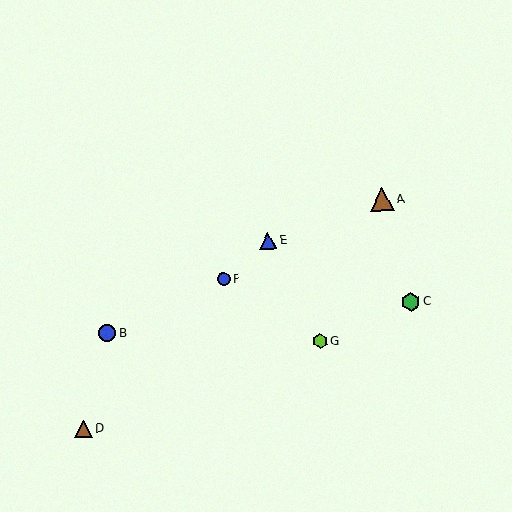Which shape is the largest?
The brown triangle (labeled A) is the largest.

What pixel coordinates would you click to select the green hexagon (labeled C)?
Click at (411, 302) to select the green hexagon C.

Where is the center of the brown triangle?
The center of the brown triangle is at (83, 429).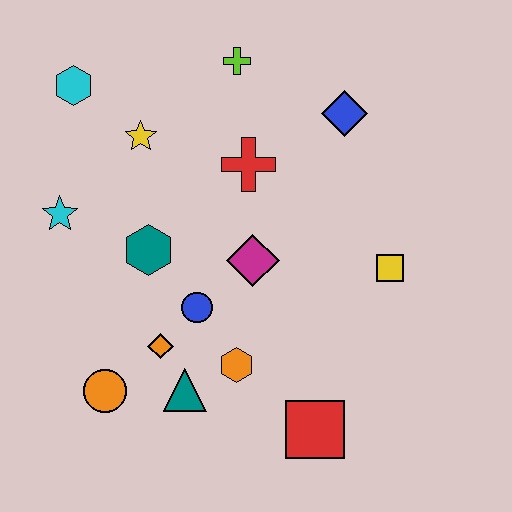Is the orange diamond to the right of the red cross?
No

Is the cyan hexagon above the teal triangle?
Yes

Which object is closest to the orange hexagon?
The teal triangle is closest to the orange hexagon.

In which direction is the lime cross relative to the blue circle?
The lime cross is above the blue circle.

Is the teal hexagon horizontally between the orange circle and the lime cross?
Yes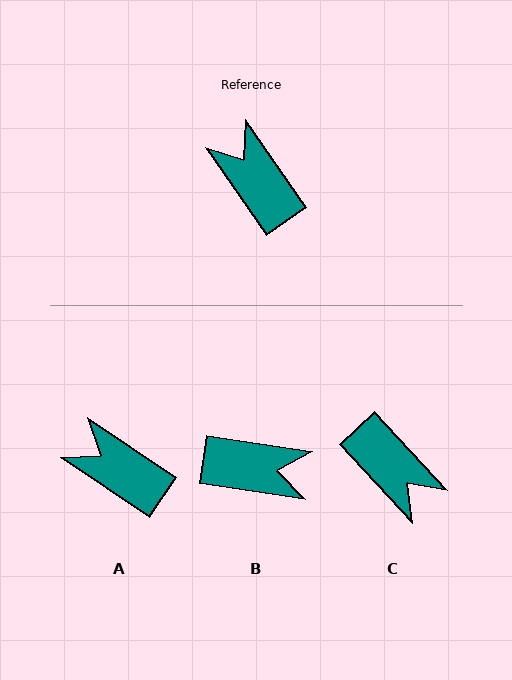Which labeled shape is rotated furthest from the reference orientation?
C, about 172 degrees away.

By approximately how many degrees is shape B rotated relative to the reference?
Approximately 133 degrees clockwise.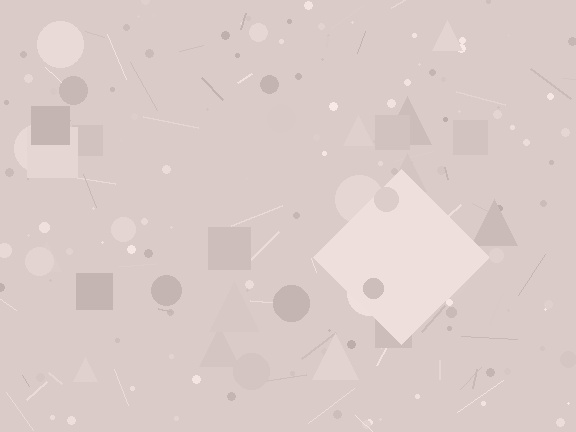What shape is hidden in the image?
A diamond is hidden in the image.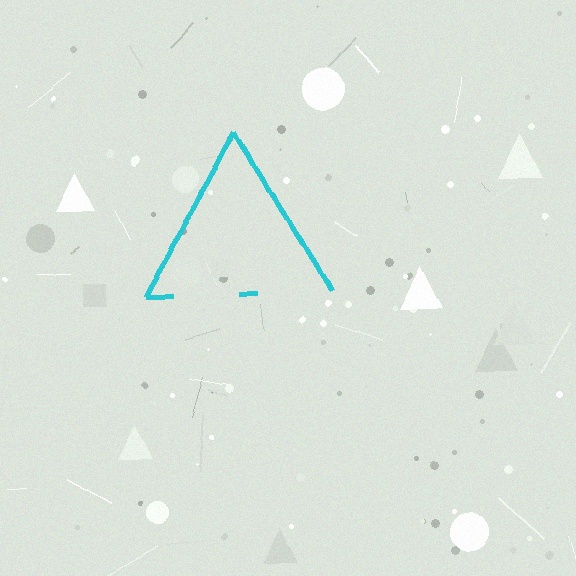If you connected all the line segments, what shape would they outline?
They would outline a triangle.